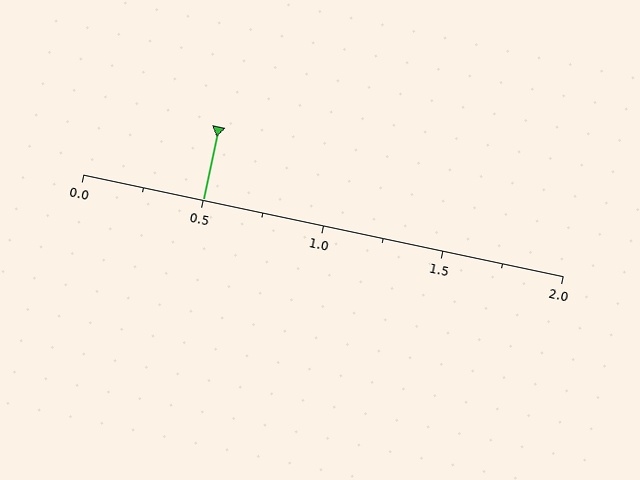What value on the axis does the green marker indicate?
The marker indicates approximately 0.5.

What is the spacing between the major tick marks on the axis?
The major ticks are spaced 0.5 apart.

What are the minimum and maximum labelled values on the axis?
The axis runs from 0.0 to 2.0.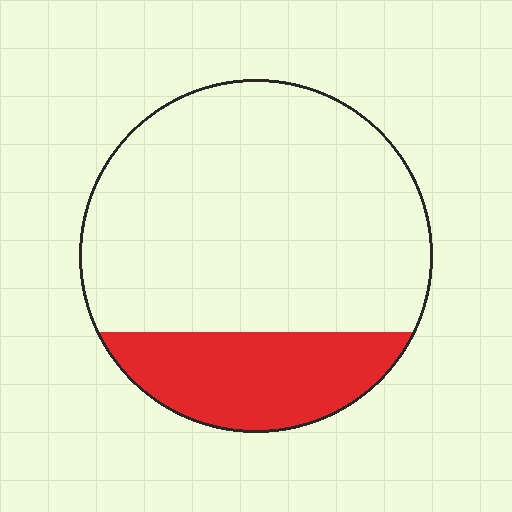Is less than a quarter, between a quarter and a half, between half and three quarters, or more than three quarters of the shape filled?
Less than a quarter.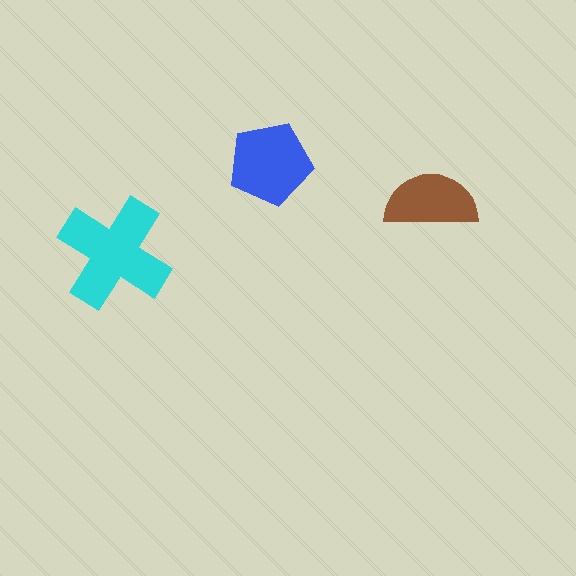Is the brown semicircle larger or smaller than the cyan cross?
Smaller.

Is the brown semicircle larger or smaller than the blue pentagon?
Smaller.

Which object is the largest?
The cyan cross.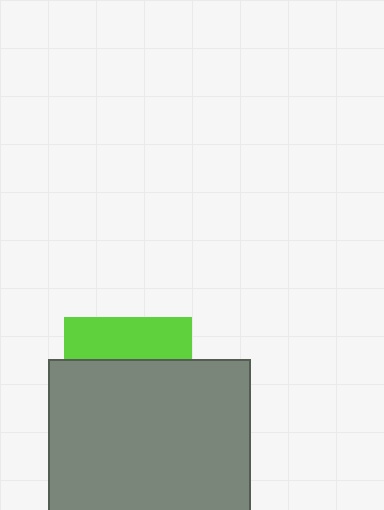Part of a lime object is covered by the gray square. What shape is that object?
It is a square.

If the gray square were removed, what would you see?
You would see the complete lime square.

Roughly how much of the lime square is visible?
A small part of it is visible (roughly 33%).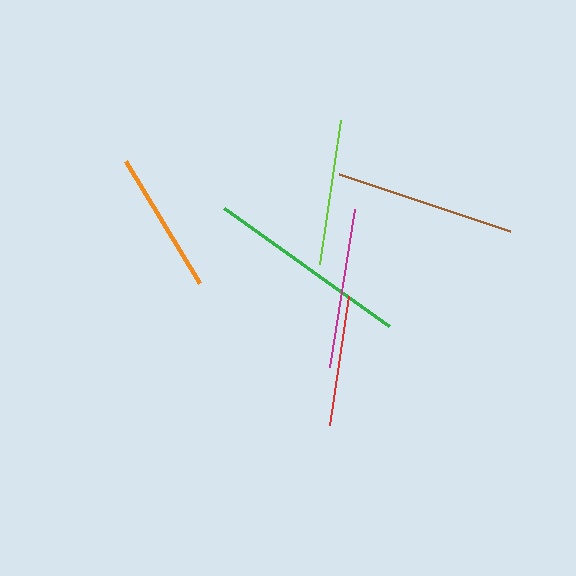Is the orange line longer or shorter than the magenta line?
The magenta line is longer than the orange line.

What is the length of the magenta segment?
The magenta segment is approximately 160 pixels long.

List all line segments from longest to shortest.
From longest to shortest: green, brown, magenta, lime, orange, red.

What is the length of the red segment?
The red segment is approximately 131 pixels long.